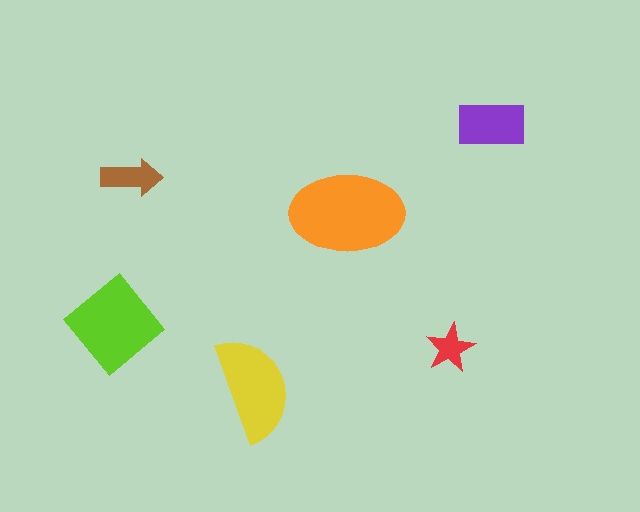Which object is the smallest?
The red star.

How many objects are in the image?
There are 6 objects in the image.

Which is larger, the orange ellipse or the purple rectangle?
The orange ellipse.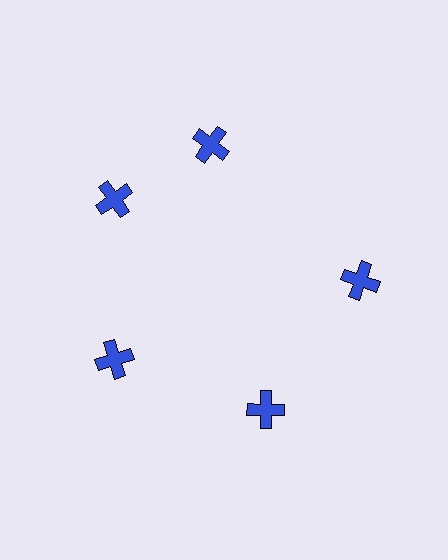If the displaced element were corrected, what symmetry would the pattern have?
It would have 5-fold rotational symmetry — the pattern would map onto itself every 72 degrees.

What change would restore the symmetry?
The symmetry would be restored by rotating it back into even spacing with its neighbors so that all 5 crosses sit at equal angles and equal distance from the center.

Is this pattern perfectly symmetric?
No. The 5 blue crosses are arranged in a ring, but one element near the 1 o'clock position is rotated out of alignment along the ring, breaking the 5-fold rotational symmetry.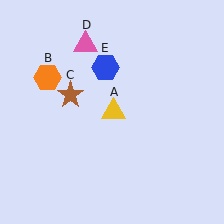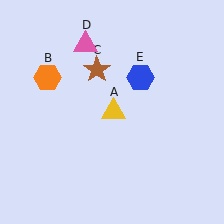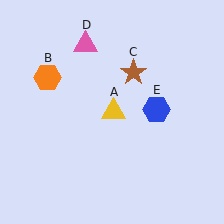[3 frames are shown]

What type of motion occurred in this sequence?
The brown star (object C), blue hexagon (object E) rotated clockwise around the center of the scene.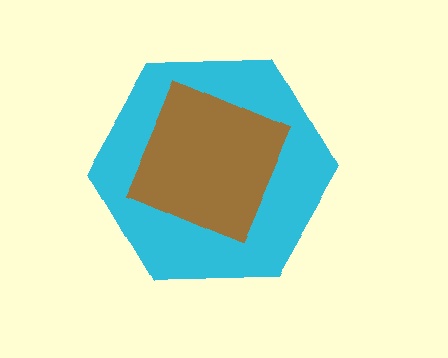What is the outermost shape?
The cyan hexagon.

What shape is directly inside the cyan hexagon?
The brown square.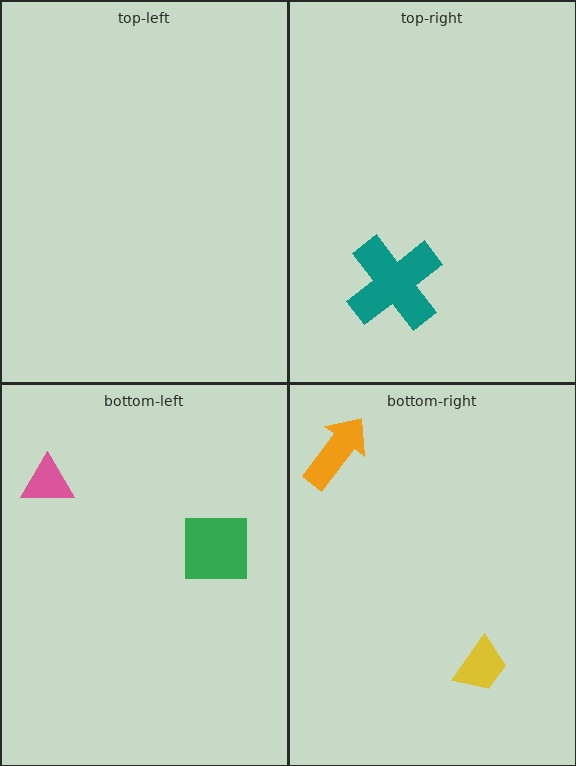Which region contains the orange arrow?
The bottom-right region.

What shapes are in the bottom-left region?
The green square, the pink triangle.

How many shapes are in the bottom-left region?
2.